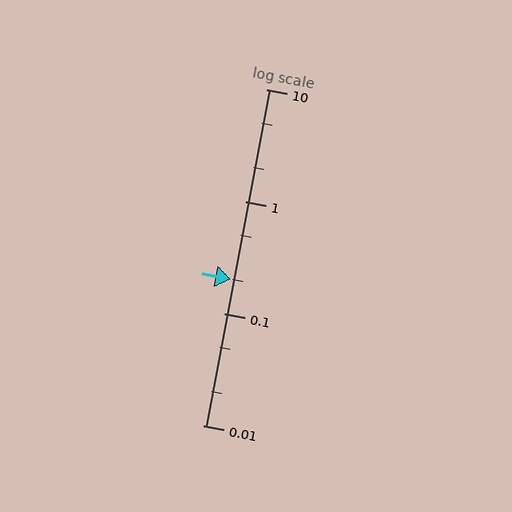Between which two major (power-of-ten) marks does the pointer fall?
The pointer is between 0.1 and 1.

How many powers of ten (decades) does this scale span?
The scale spans 3 decades, from 0.01 to 10.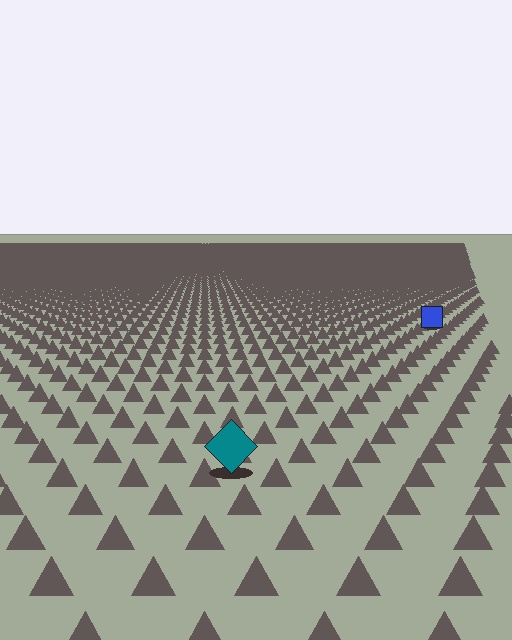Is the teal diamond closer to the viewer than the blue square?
Yes. The teal diamond is closer — you can tell from the texture gradient: the ground texture is coarser near it.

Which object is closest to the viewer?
The teal diamond is closest. The texture marks near it are larger and more spread out.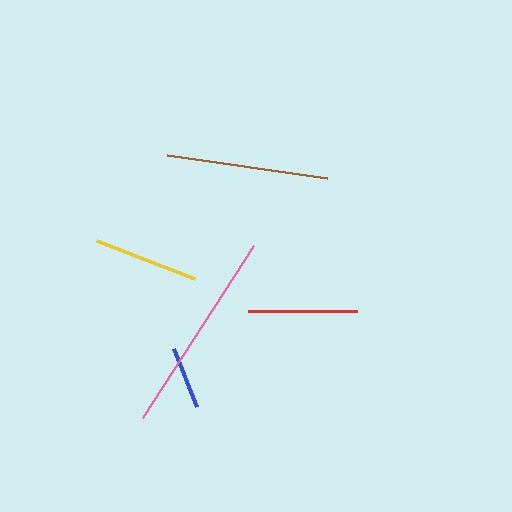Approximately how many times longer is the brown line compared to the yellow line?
The brown line is approximately 1.5 times the length of the yellow line.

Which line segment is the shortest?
The blue line is the shortest at approximately 62 pixels.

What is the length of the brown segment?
The brown segment is approximately 162 pixels long.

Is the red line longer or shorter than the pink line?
The pink line is longer than the red line.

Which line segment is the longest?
The pink line is the longest at approximately 205 pixels.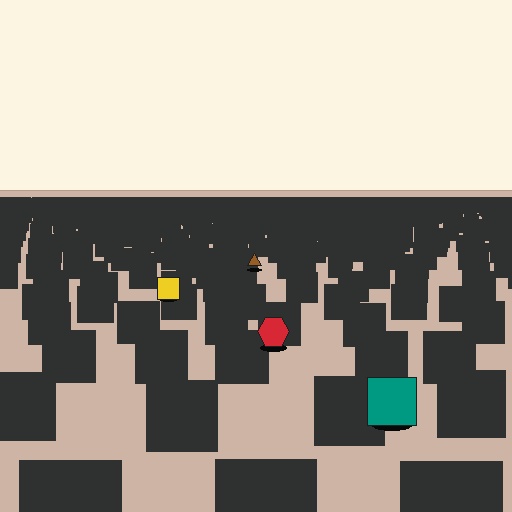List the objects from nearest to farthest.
From nearest to farthest: the teal square, the red hexagon, the yellow square, the brown triangle.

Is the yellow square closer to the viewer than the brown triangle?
Yes. The yellow square is closer — you can tell from the texture gradient: the ground texture is coarser near it.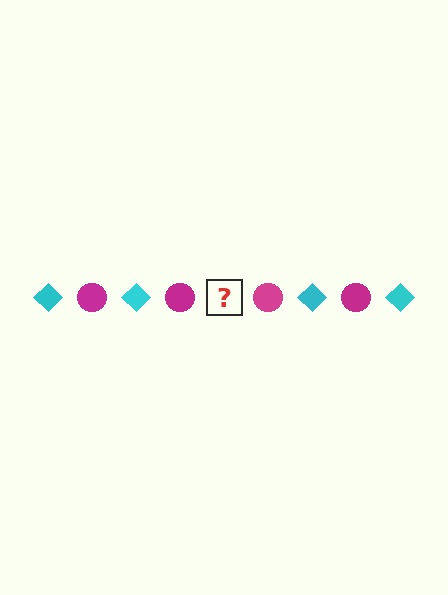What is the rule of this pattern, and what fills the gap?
The rule is that the pattern alternates between cyan diamond and magenta circle. The gap should be filled with a cyan diamond.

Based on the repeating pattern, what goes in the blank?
The blank should be a cyan diamond.